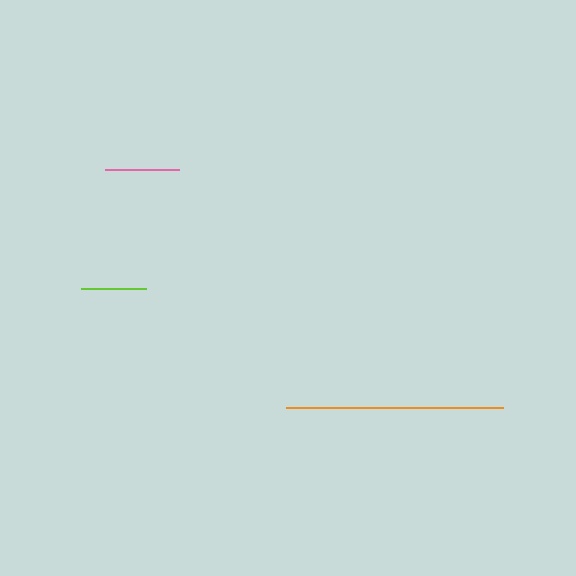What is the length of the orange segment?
The orange segment is approximately 216 pixels long.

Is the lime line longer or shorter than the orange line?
The orange line is longer than the lime line.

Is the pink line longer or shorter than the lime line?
The pink line is longer than the lime line.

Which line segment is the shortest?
The lime line is the shortest at approximately 65 pixels.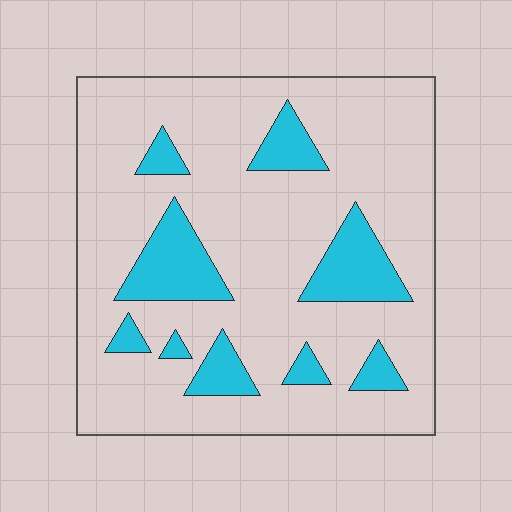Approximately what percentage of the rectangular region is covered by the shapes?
Approximately 20%.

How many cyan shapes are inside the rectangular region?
9.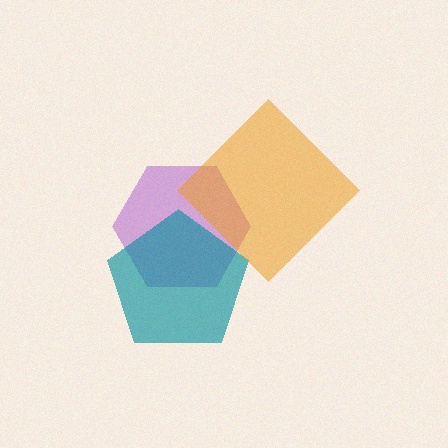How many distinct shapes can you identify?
There are 3 distinct shapes: a purple hexagon, a teal pentagon, an orange diamond.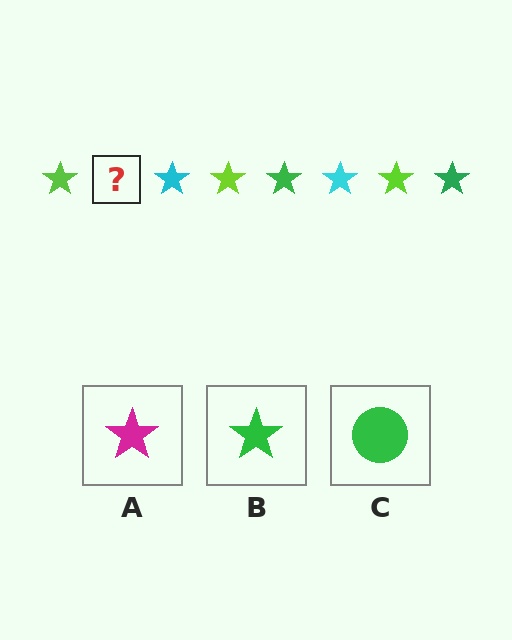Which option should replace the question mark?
Option B.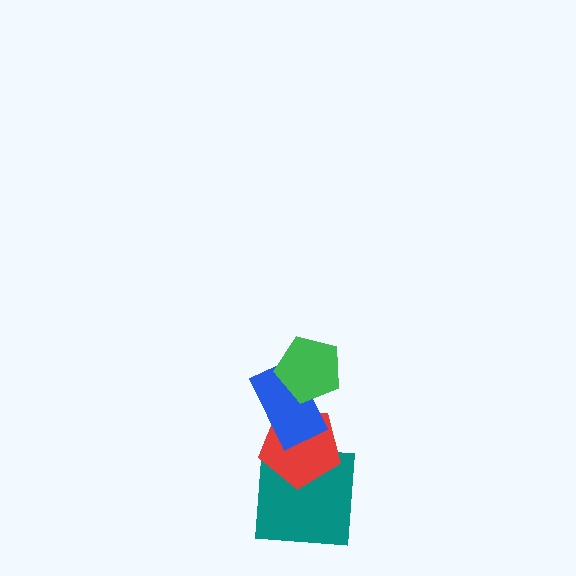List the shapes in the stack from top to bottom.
From top to bottom: the green pentagon, the blue rectangle, the red pentagon, the teal square.